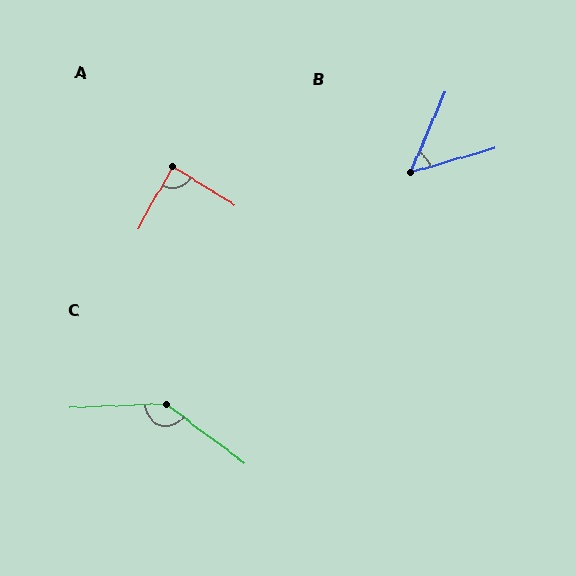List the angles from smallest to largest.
B (51°), A (87°), C (140°).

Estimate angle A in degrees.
Approximately 87 degrees.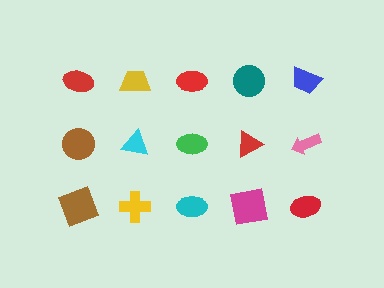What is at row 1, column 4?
A teal circle.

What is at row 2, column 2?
A cyan triangle.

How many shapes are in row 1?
5 shapes.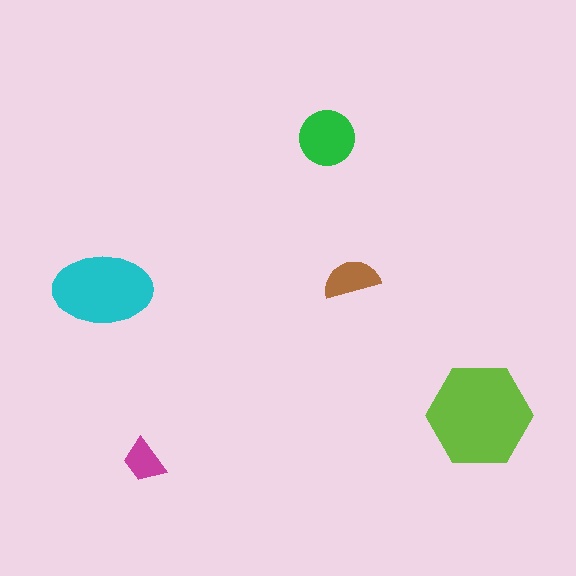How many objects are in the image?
There are 5 objects in the image.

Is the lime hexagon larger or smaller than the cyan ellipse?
Larger.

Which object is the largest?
The lime hexagon.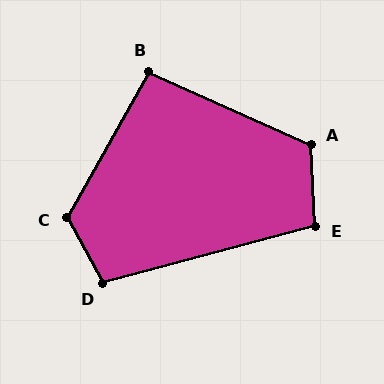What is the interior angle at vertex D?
Approximately 103 degrees (obtuse).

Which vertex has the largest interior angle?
C, at approximately 122 degrees.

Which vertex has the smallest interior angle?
B, at approximately 95 degrees.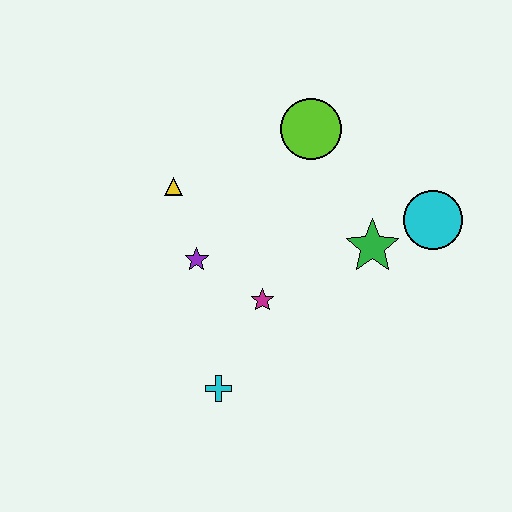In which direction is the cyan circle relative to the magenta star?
The cyan circle is to the right of the magenta star.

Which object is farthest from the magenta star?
The cyan circle is farthest from the magenta star.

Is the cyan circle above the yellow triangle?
No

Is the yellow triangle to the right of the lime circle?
No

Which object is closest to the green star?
The cyan circle is closest to the green star.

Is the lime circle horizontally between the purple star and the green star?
Yes